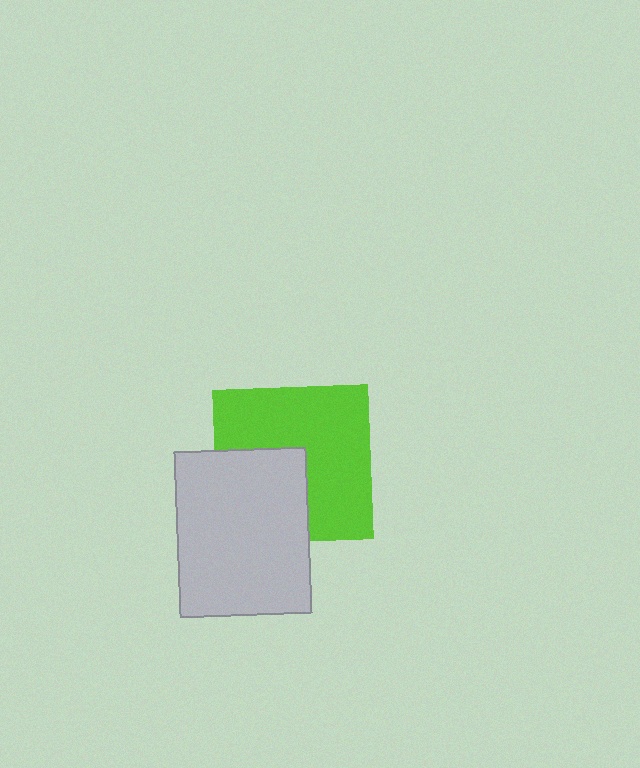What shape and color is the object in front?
The object in front is a light gray rectangle.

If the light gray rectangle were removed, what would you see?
You would see the complete lime square.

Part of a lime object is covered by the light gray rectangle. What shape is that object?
It is a square.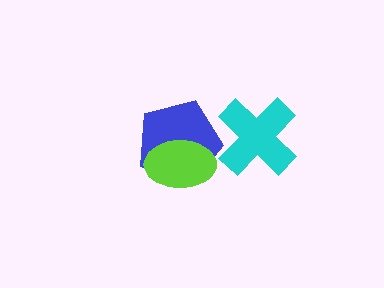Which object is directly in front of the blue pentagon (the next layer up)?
The lime ellipse is directly in front of the blue pentagon.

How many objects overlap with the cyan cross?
1 object overlaps with the cyan cross.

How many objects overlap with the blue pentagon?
2 objects overlap with the blue pentagon.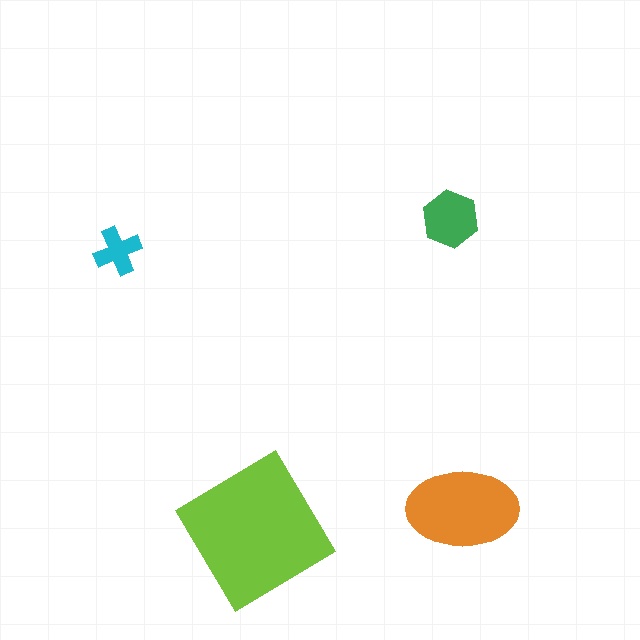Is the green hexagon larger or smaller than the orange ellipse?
Smaller.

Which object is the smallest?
The cyan cross.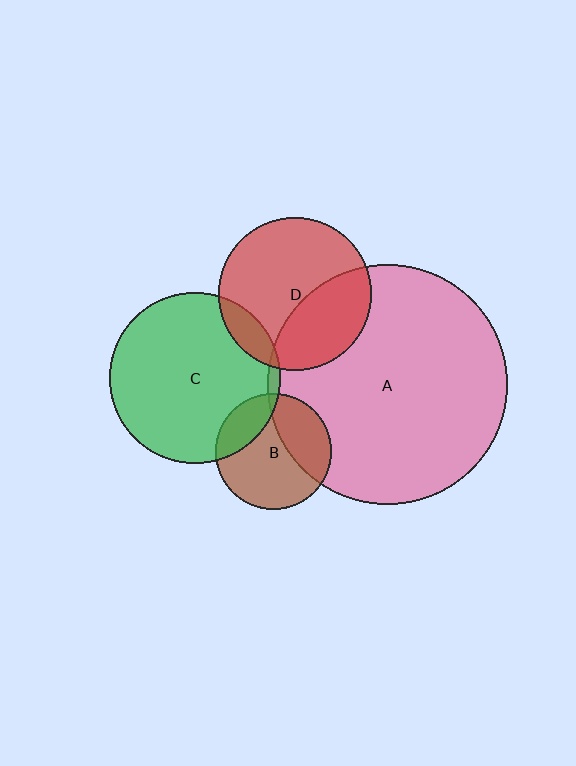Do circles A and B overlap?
Yes.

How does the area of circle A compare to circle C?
Approximately 2.0 times.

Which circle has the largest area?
Circle A (pink).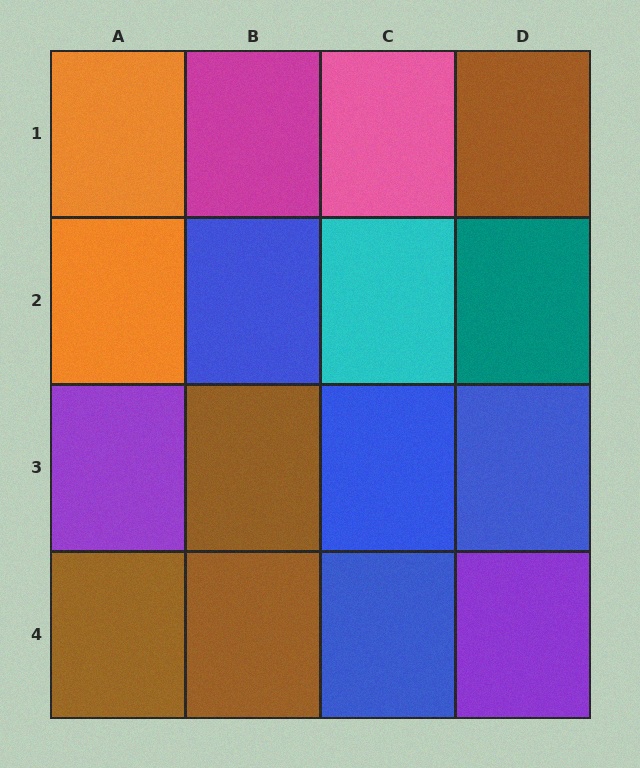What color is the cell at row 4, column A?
Brown.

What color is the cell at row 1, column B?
Magenta.